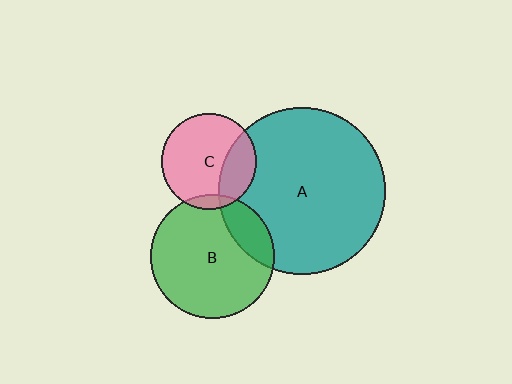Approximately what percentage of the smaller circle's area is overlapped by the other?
Approximately 25%.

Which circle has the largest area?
Circle A (teal).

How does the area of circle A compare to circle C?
Approximately 3.0 times.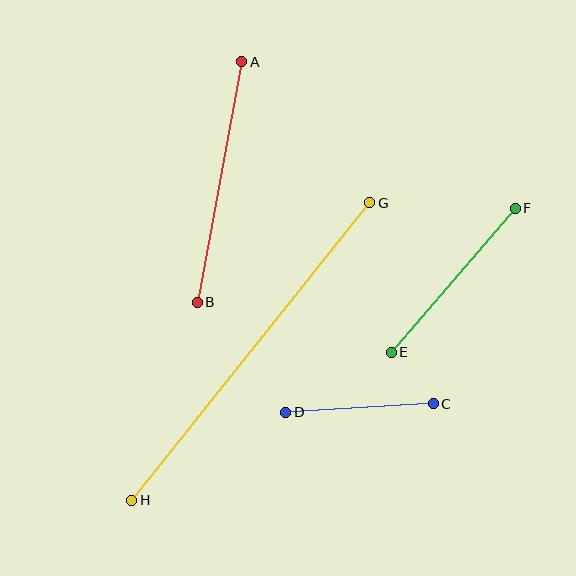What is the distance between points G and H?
The distance is approximately 381 pixels.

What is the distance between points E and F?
The distance is approximately 190 pixels.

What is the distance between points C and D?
The distance is approximately 148 pixels.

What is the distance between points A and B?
The distance is approximately 244 pixels.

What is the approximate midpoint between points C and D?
The midpoint is at approximately (359, 408) pixels.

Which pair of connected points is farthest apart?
Points G and H are farthest apart.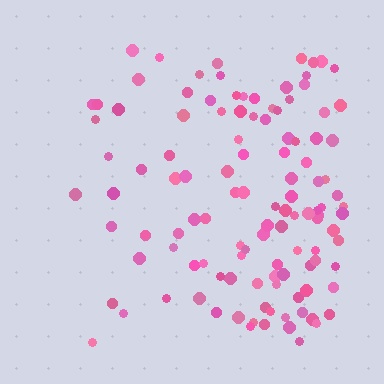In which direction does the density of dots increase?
From left to right, with the right side densest.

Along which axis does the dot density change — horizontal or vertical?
Horizontal.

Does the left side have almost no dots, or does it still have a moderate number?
Still a moderate number, just noticeably fewer than the right.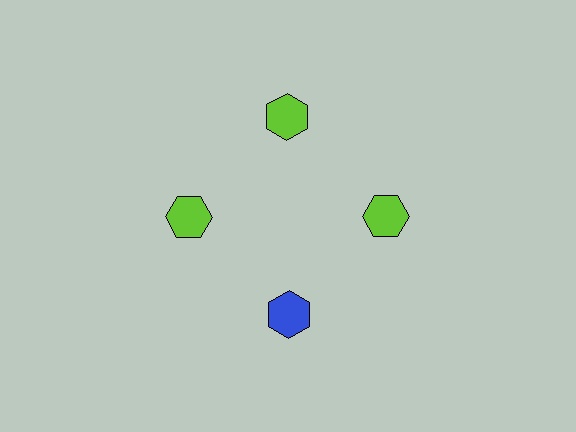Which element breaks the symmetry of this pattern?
The blue hexagon at roughly the 6 o'clock position breaks the symmetry. All other shapes are lime hexagons.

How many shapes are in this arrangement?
There are 4 shapes arranged in a ring pattern.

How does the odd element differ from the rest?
It has a different color: blue instead of lime.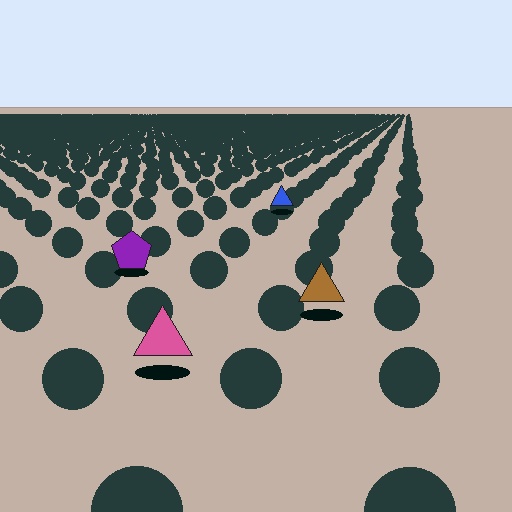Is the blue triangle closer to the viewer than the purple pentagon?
No. The purple pentagon is closer — you can tell from the texture gradient: the ground texture is coarser near it.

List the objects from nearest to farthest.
From nearest to farthest: the pink triangle, the brown triangle, the purple pentagon, the blue triangle.